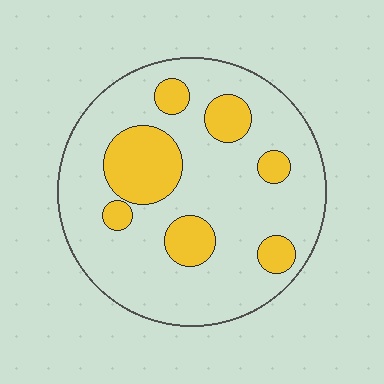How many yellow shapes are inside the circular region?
7.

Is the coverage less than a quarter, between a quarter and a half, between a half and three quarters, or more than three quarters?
Less than a quarter.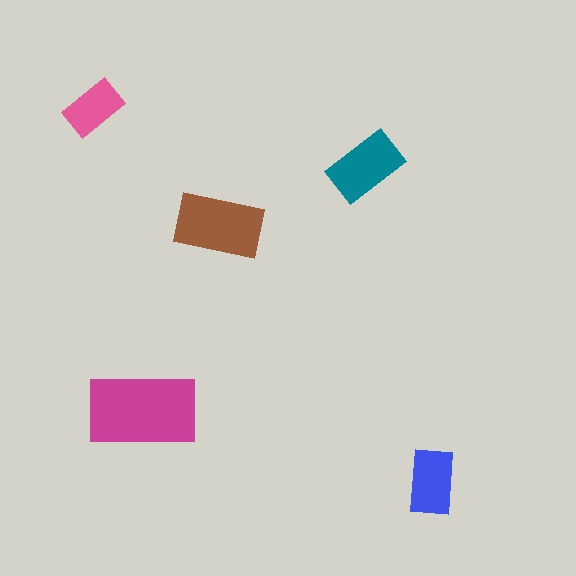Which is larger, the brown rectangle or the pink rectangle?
The brown one.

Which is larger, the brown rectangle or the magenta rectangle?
The magenta one.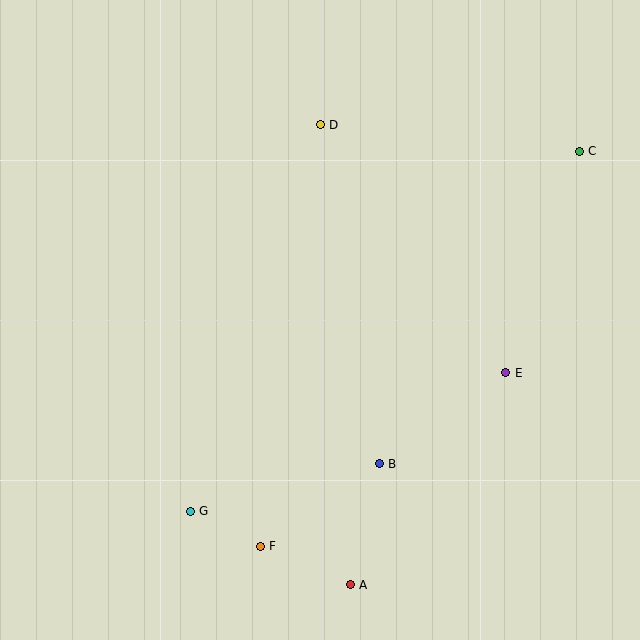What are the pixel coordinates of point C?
Point C is at (579, 151).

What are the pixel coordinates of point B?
Point B is at (379, 464).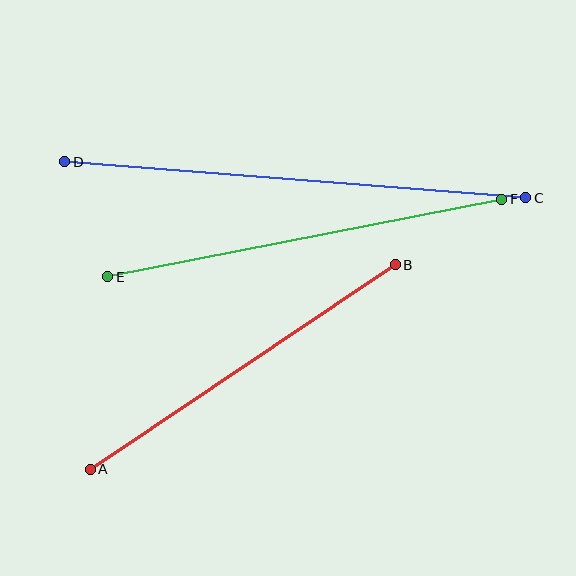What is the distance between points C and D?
The distance is approximately 462 pixels.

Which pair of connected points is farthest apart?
Points C and D are farthest apart.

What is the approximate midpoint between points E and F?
The midpoint is at approximately (305, 238) pixels.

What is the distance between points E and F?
The distance is approximately 402 pixels.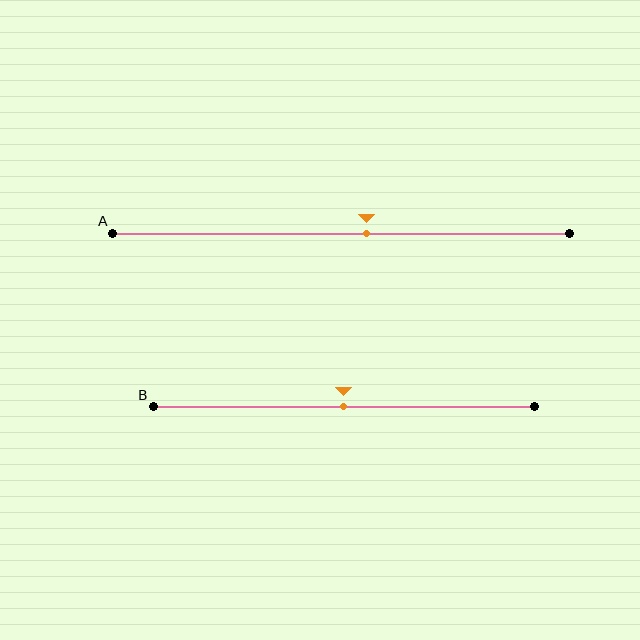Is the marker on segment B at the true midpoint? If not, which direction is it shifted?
Yes, the marker on segment B is at the true midpoint.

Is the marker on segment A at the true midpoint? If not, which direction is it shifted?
No, the marker on segment A is shifted to the right by about 6% of the segment length.